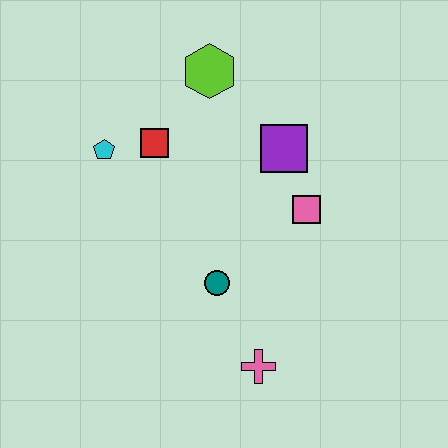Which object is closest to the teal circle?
The pink cross is closest to the teal circle.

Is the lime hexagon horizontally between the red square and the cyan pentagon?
No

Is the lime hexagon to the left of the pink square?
Yes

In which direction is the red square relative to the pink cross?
The red square is above the pink cross.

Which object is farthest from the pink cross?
The lime hexagon is farthest from the pink cross.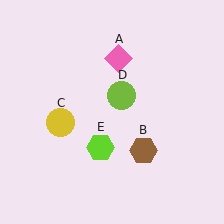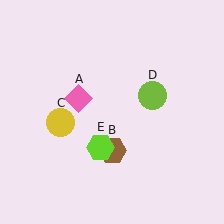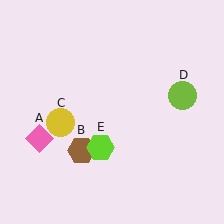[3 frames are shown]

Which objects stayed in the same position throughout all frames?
Yellow circle (object C) and lime hexagon (object E) remained stationary.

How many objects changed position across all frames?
3 objects changed position: pink diamond (object A), brown hexagon (object B), lime circle (object D).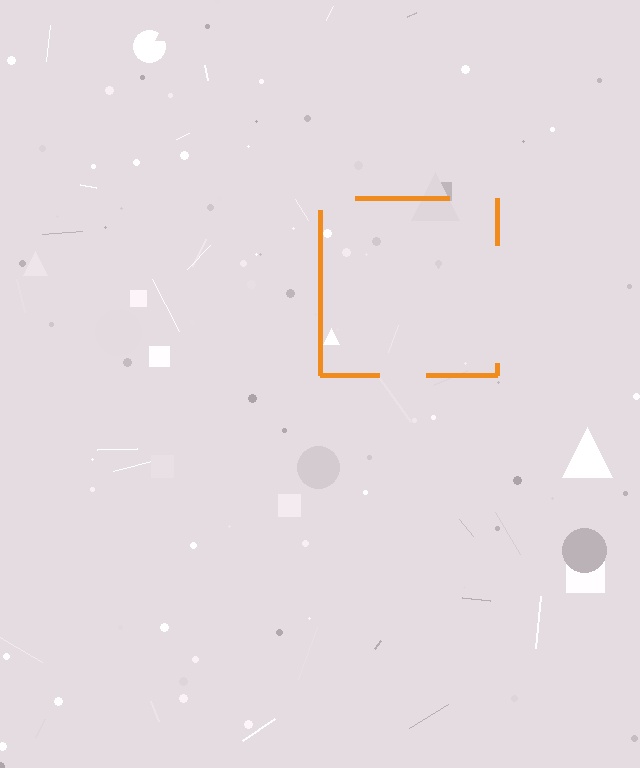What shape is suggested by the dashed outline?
The dashed outline suggests a square.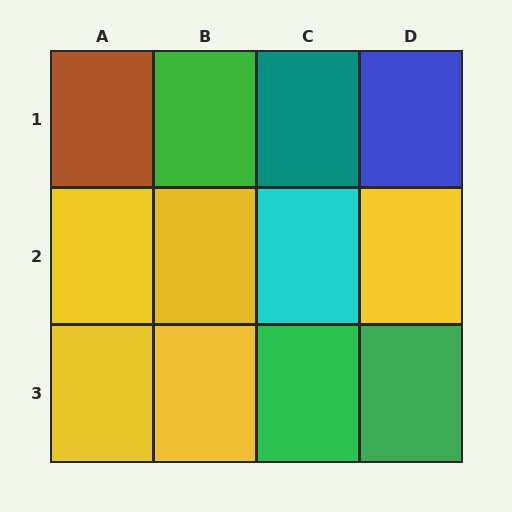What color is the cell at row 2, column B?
Yellow.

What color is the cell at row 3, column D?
Green.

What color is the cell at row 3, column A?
Yellow.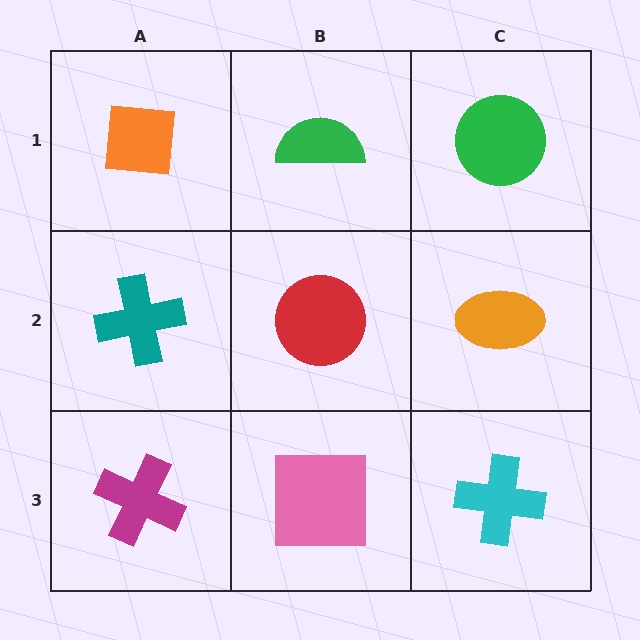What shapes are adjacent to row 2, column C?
A green circle (row 1, column C), a cyan cross (row 3, column C), a red circle (row 2, column B).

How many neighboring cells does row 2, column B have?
4.